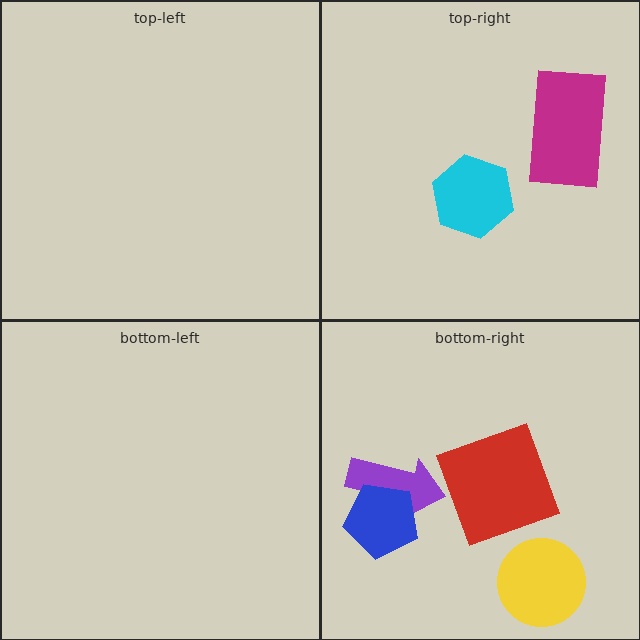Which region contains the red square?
The bottom-right region.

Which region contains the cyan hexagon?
The top-right region.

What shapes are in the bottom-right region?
The red square, the purple arrow, the blue pentagon, the yellow circle.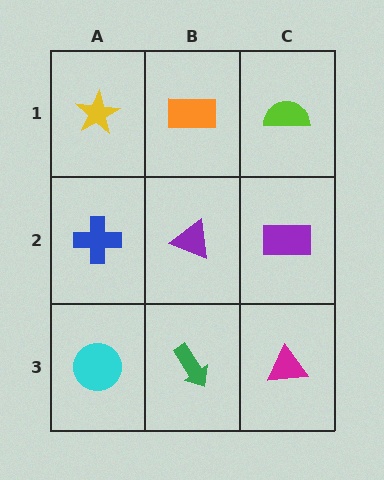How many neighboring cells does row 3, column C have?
2.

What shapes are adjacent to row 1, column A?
A blue cross (row 2, column A), an orange rectangle (row 1, column B).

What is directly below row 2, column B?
A green arrow.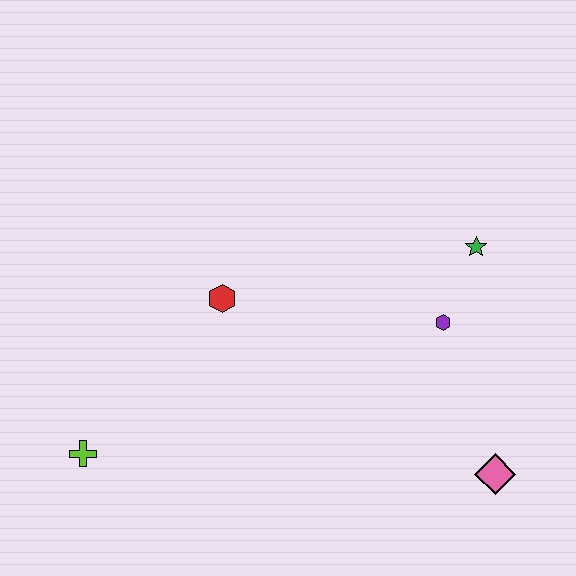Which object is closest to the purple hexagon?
The green star is closest to the purple hexagon.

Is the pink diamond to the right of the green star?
Yes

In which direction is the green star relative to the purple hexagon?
The green star is above the purple hexagon.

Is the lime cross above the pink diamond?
Yes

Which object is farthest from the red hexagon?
The pink diamond is farthest from the red hexagon.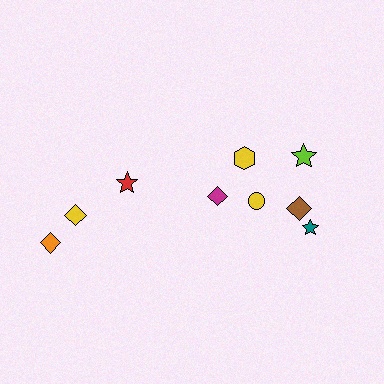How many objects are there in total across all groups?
There are 9 objects.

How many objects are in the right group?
There are 6 objects.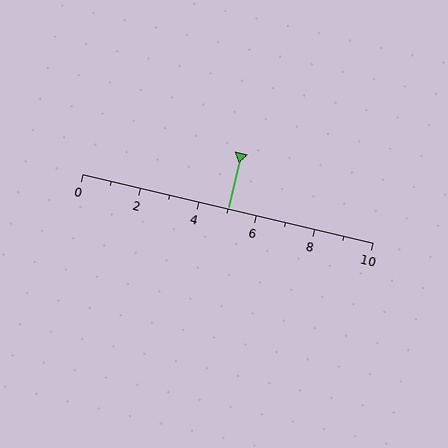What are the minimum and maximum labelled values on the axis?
The axis runs from 0 to 10.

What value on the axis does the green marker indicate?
The marker indicates approximately 5.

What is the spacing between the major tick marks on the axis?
The major ticks are spaced 2 apart.